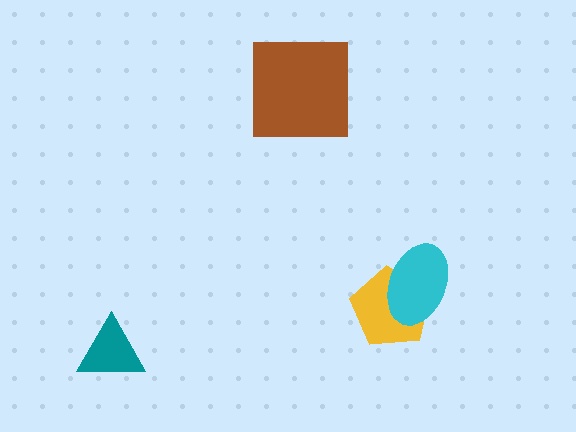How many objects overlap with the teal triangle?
0 objects overlap with the teal triangle.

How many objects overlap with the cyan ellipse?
1 object overlaps with the cyan ellipse.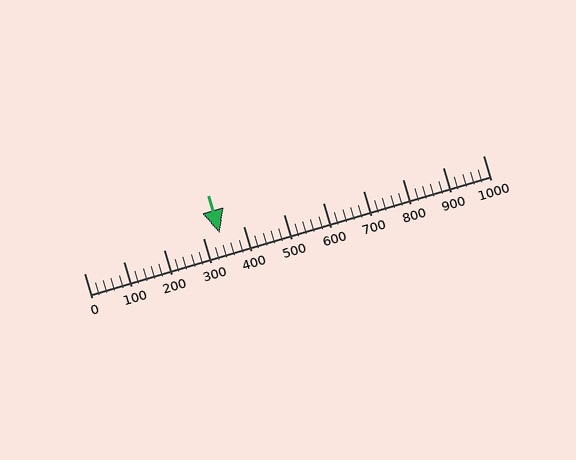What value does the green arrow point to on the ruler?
The green arrow points to approximately 340.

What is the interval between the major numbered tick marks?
The major tick marks are spaced 100 units apart.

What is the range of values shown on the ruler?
The ruler shows values from 0 to 1000.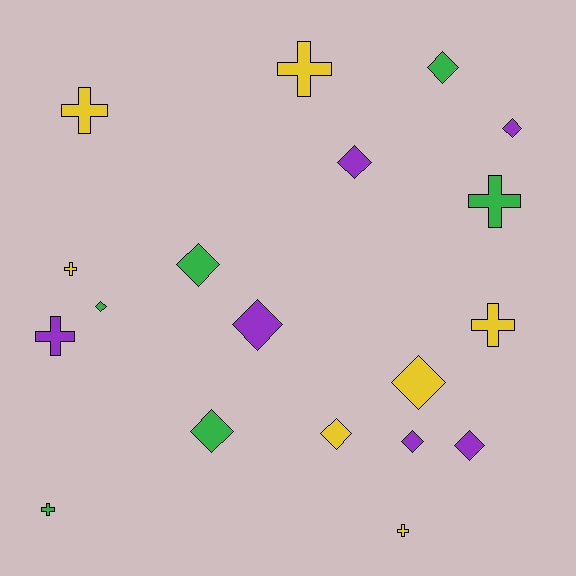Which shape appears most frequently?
Diamond, with 11 objects.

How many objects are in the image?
There are 19 objects.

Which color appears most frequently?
Yellow, with 7 objects.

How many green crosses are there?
There are 2 green crosses.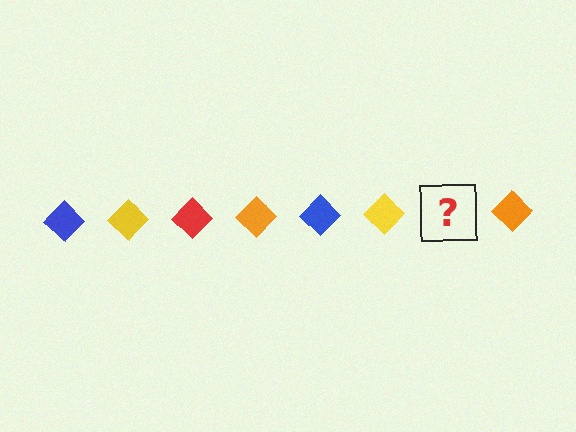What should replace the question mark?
The question mark should be replaced with a red diamond.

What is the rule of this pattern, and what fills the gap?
The rule is that the pattern cycles through blue, yellow, red, orange diamonds. The gap should be filled with a red diamond.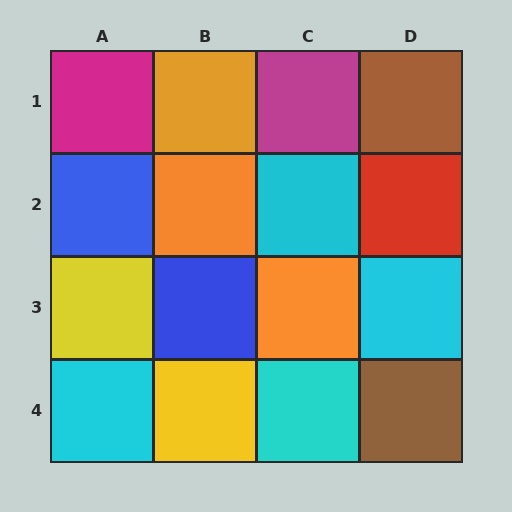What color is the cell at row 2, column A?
Blue.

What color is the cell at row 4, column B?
Yellow.